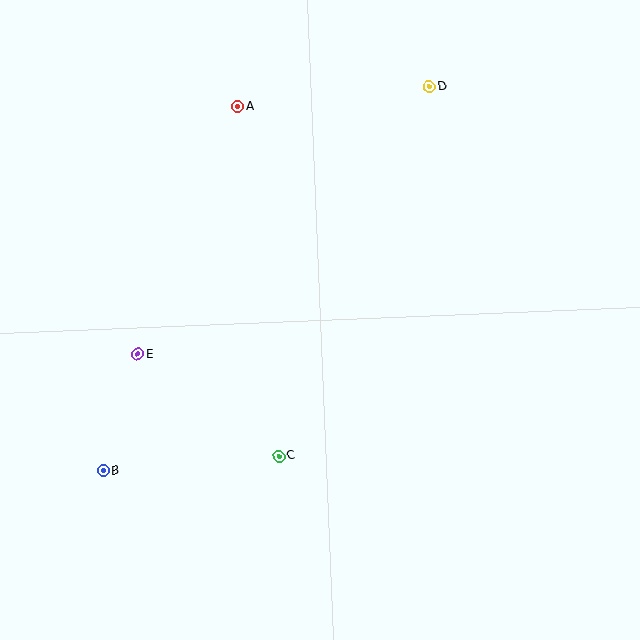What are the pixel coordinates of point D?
Point D is at (429, 87).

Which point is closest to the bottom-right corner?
Point C is closest to the bottom-right corner.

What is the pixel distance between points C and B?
The distance between C and B is 176 pixels.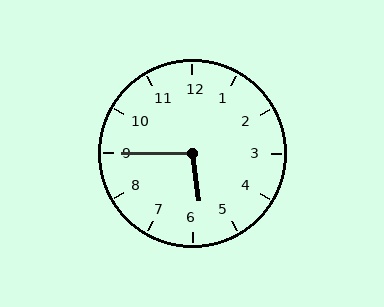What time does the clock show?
5:45.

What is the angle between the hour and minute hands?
Approximately 98 degrees.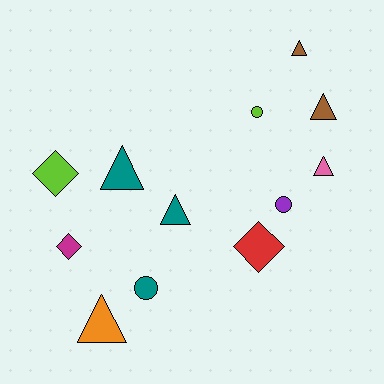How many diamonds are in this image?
There are 3 diamonds.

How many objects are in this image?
There are 12 objects.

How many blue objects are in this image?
There are no blue objects.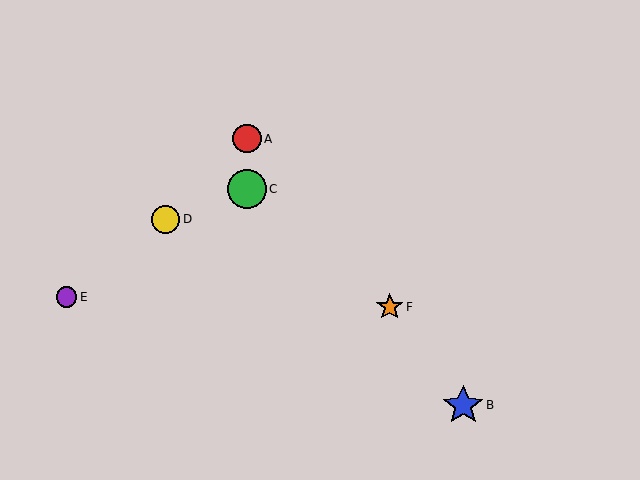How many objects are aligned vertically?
2 objects (A, C) are aligned vertically.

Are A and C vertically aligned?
Yes, both are at x≈247.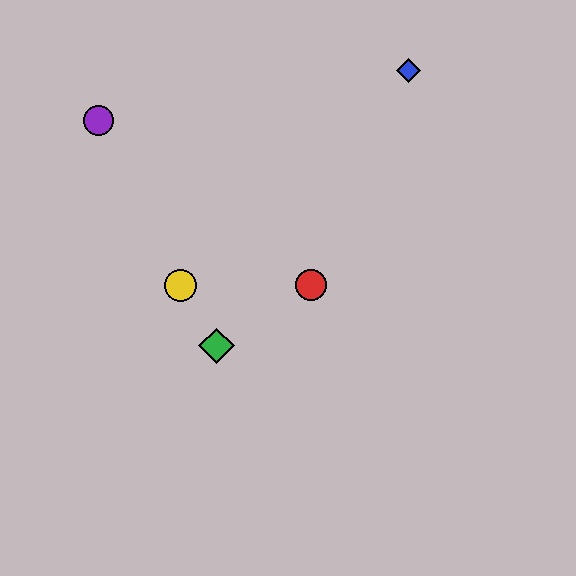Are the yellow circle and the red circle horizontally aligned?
Yes, both are at y≈285.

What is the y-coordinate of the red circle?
The red circle is at y≈285.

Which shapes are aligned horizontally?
The red circle, the yellow circle are aligned horizontally.